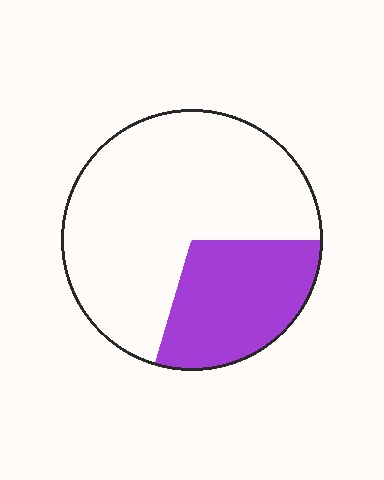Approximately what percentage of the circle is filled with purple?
Approximately 30%.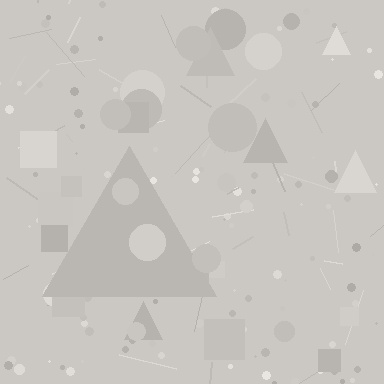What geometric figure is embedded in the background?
A triangle is embedded in the background.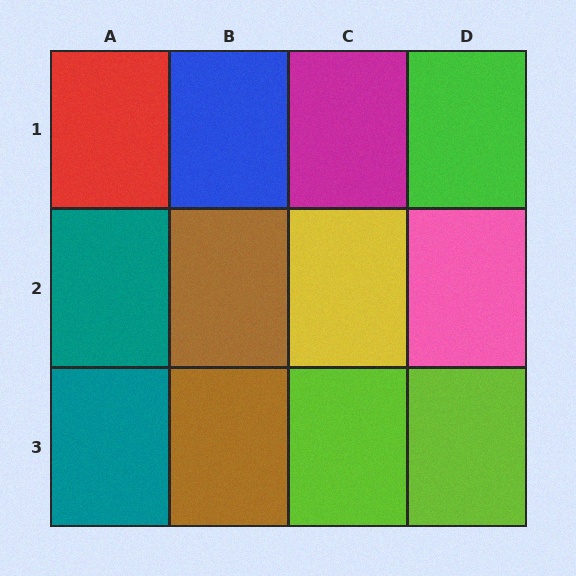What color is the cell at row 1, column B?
Blue.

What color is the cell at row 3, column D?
Lime.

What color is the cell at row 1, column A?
Red.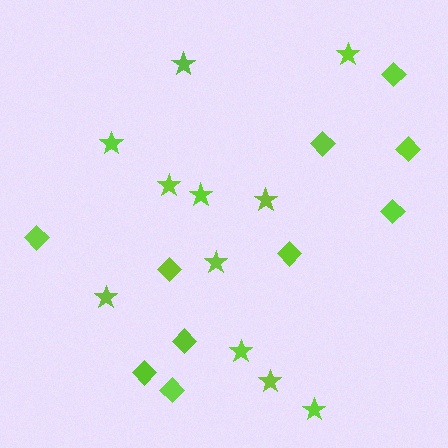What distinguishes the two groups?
There are 2 groups: one group of stars (11) and one group of diamonds (10).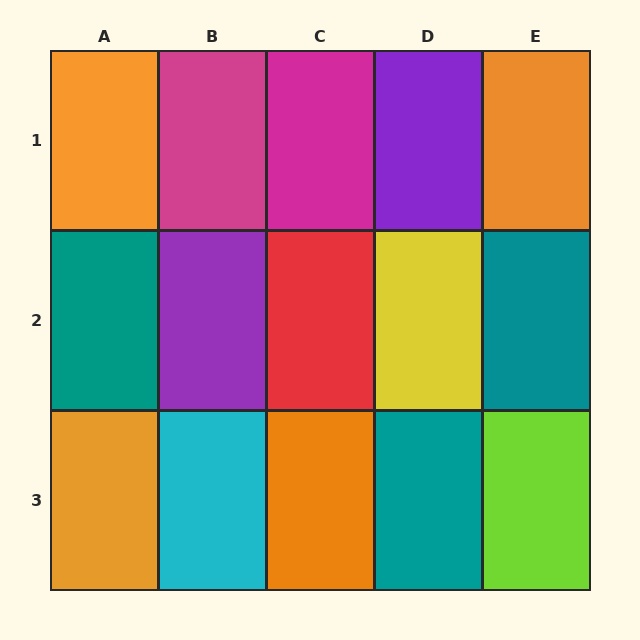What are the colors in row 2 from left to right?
Teal, purple, red, yellow, teal.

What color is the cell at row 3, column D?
Teal.